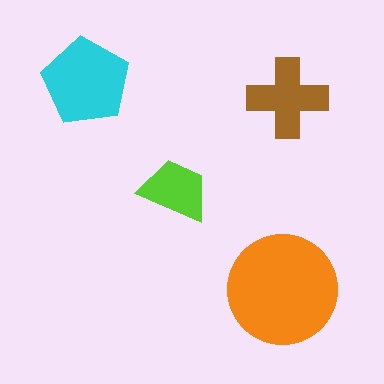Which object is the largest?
The orange circle.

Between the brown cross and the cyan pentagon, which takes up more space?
The cyan pentagon.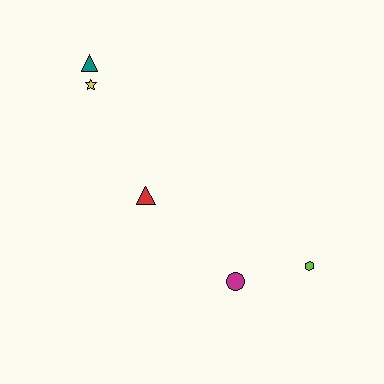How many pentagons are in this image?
There are no pentagons.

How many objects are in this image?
There are 5 objects.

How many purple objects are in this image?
There are no purple objects.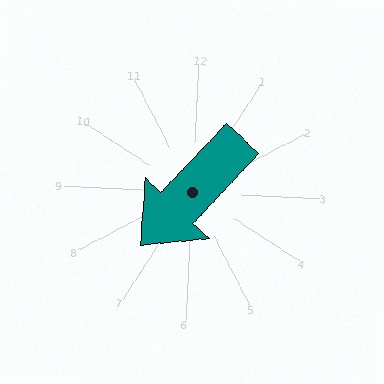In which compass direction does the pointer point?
Southwest.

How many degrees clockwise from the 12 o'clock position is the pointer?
Approximately 221 degrees.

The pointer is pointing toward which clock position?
Roughly 7 o'clock.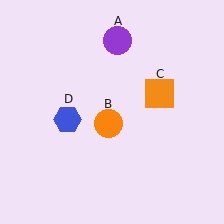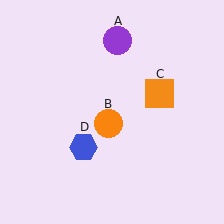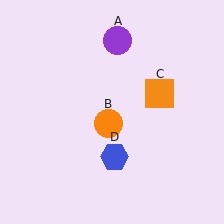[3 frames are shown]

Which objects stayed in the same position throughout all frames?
Purple circle (object A) and orange circle (object B) and orange square (object C) remained stationary.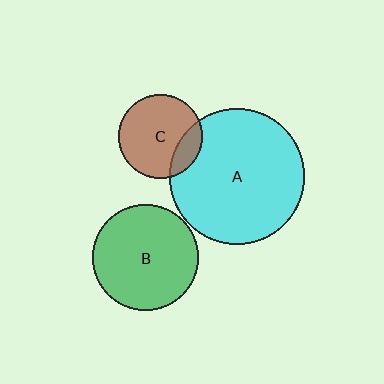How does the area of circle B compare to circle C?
Approximately 1.6 times.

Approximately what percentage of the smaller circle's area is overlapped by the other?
Approximately 20%.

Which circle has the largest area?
Circle A (cyan).